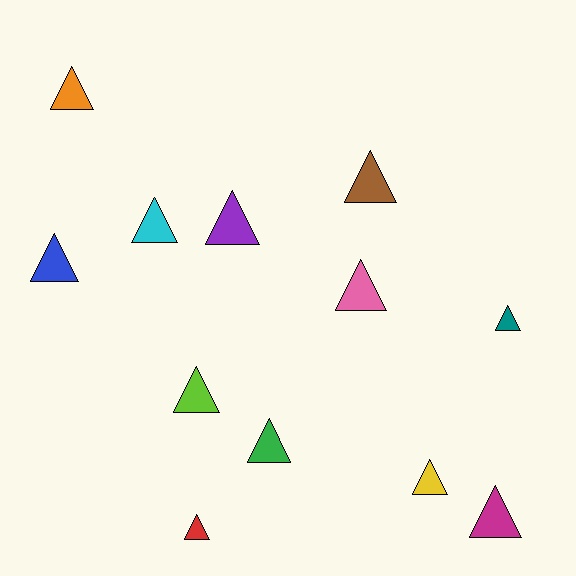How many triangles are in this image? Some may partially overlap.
There are 12 triangles.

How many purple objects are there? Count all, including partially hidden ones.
There is 1 purple object.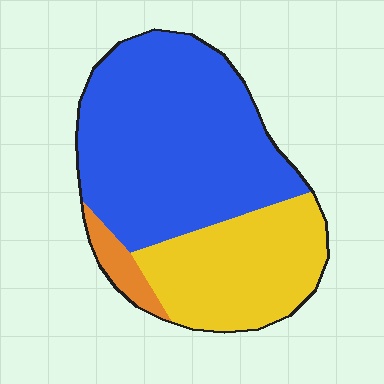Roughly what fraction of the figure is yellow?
Yellow takes up about one third (1/3) of the figure.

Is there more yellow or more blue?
Blue.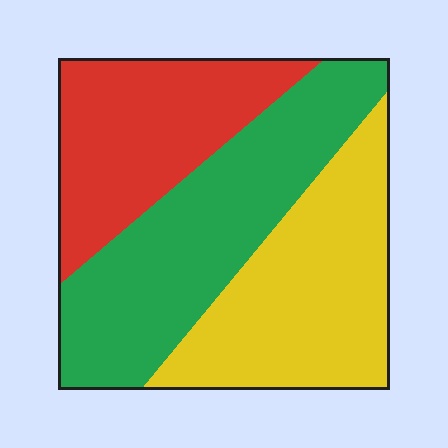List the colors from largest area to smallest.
From largest to smallest: green, yellow, red.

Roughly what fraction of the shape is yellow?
Yellow takes up about one third (1/3) of the shape.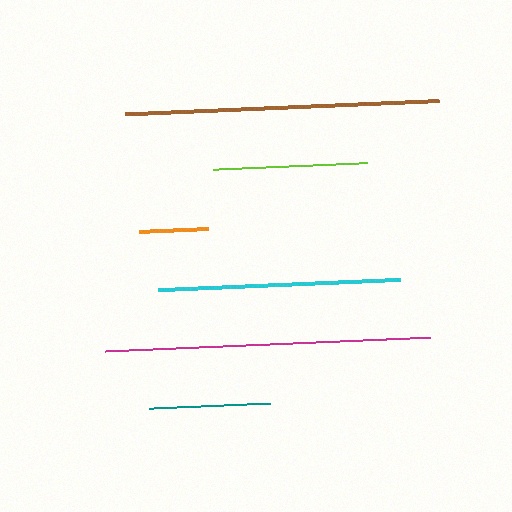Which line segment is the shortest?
The orange line is the shortest at approximately 69 pixels.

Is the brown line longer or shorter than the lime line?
The brown line is longer than the lime line.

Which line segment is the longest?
The magenta line is the longest at approximately 324 pixels.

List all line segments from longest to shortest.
From longest to shortest: magenta, brown, cyan, lime, teal, orange.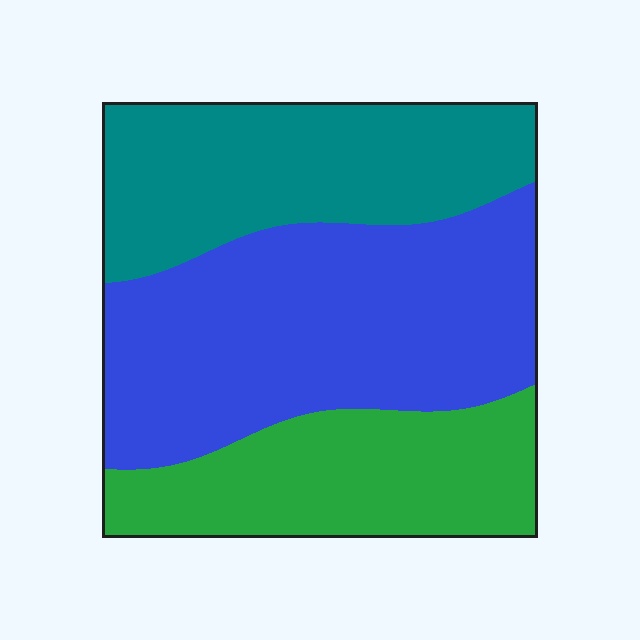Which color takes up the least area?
Green, at roughly 25%.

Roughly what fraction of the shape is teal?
Teal covers roughly 30% of the shape.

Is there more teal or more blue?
Blue.